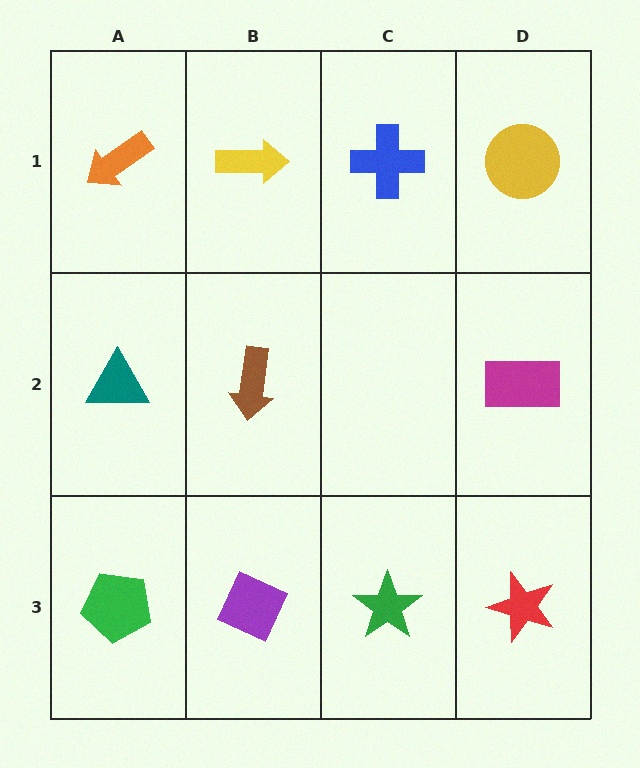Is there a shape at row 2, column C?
No, that cell is empty.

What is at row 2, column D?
A magenta rectangle.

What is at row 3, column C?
A green star.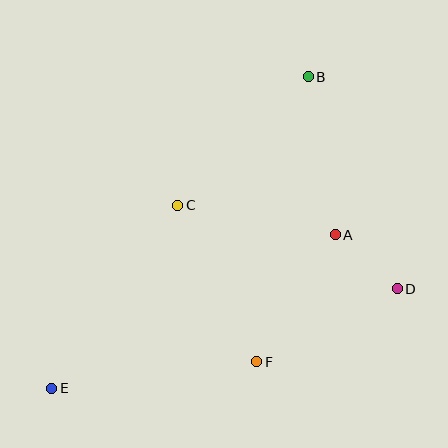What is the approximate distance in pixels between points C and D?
The distance between C and D is approximately 235 pixels.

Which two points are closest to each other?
Points A and D are closest to each other.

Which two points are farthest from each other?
Points B and E are farthest from each other.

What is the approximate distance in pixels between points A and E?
The distance between A and E is approximately 322 pixels.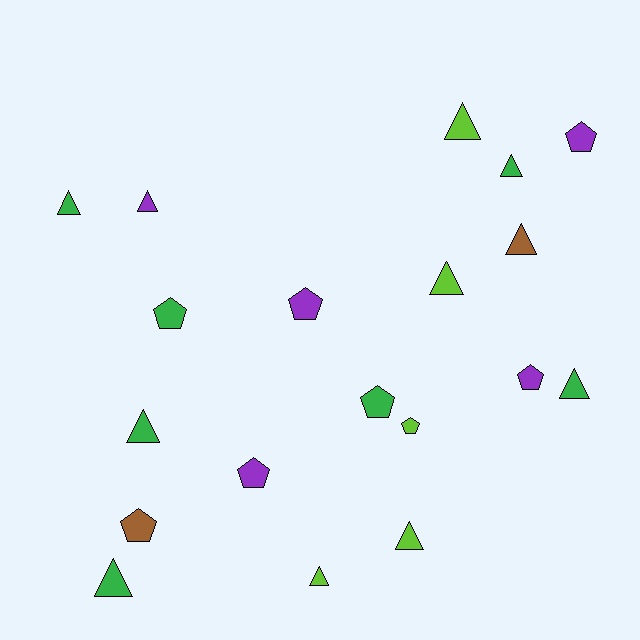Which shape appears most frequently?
Triangle, with 11 objects.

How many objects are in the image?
There are 19 objects.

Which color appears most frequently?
Green, with 7 objects.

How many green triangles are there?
There are 5 green triangles.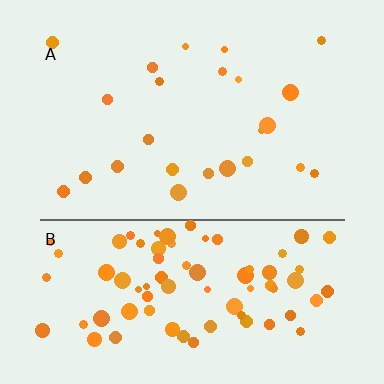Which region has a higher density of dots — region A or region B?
B (the bottom).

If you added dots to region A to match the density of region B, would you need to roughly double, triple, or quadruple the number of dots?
Approximately triple.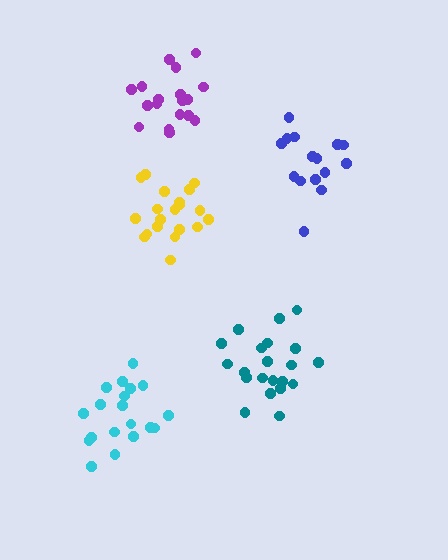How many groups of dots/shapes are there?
There are 5 groups.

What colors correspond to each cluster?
The clusters are colored: blue, teal, purple, yellow, cyan.